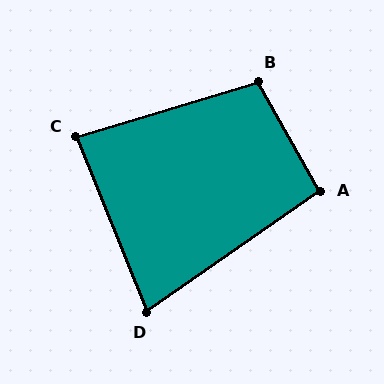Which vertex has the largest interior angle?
B, at approximately 103 degrees.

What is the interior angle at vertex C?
Approximately 85 degrees (acute).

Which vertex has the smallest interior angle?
D, at approximately 77 degrees.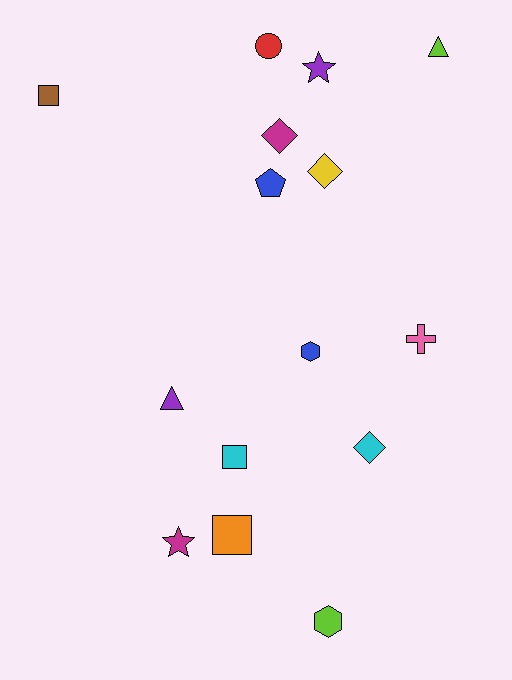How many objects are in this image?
There are 15 objects.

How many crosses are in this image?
There is 1 cross.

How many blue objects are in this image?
There are 2 blue objects.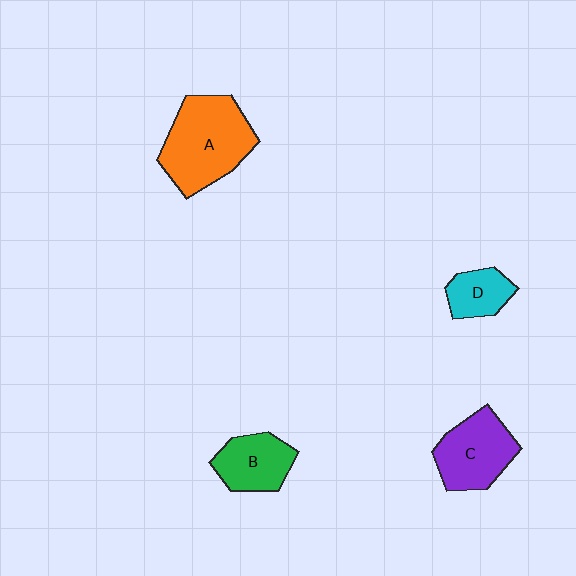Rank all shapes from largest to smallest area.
From largest to smallest: A (orange), C (purple), B (green), D (cyan).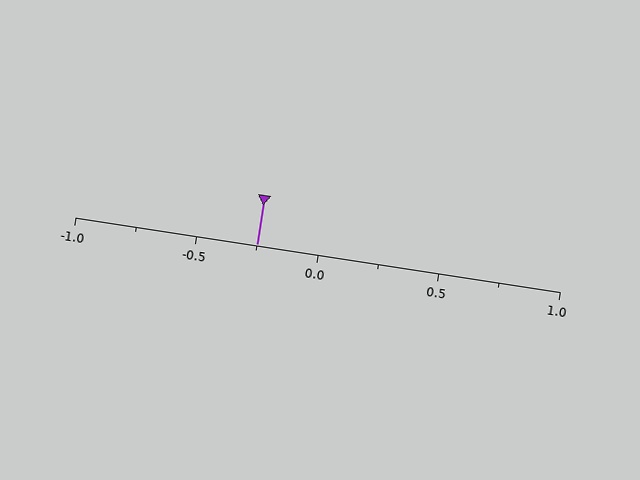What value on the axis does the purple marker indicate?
The marker indicates approximately -0.25.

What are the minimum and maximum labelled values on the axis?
The axis runs from -1.0 to 1.0.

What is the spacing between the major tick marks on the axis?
The major ticks are spaced 0.5 apart.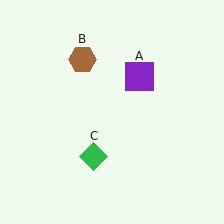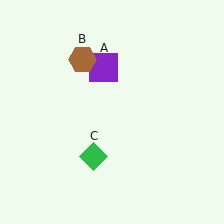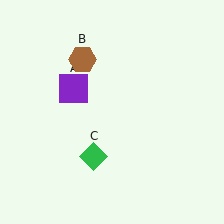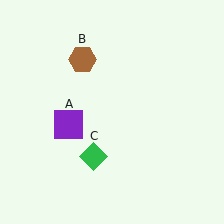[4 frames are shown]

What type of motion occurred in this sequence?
The purple square (object A) rotated counterclockwise around the center of the scene.